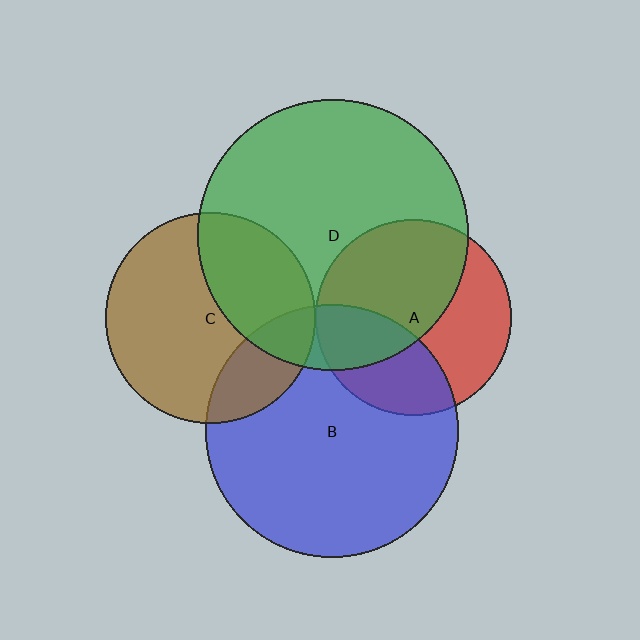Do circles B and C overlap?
Yes.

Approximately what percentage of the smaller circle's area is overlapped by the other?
Approximately 20%.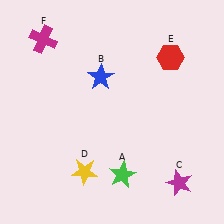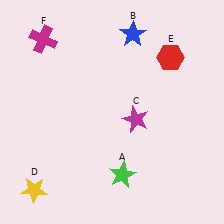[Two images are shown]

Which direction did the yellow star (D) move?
The yellow star (D) moved left.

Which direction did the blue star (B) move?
The blue star (B) moved up.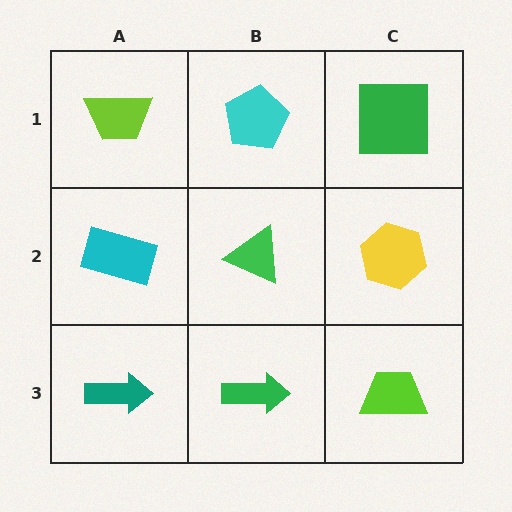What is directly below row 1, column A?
A cyan rectangle.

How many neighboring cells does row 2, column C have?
3.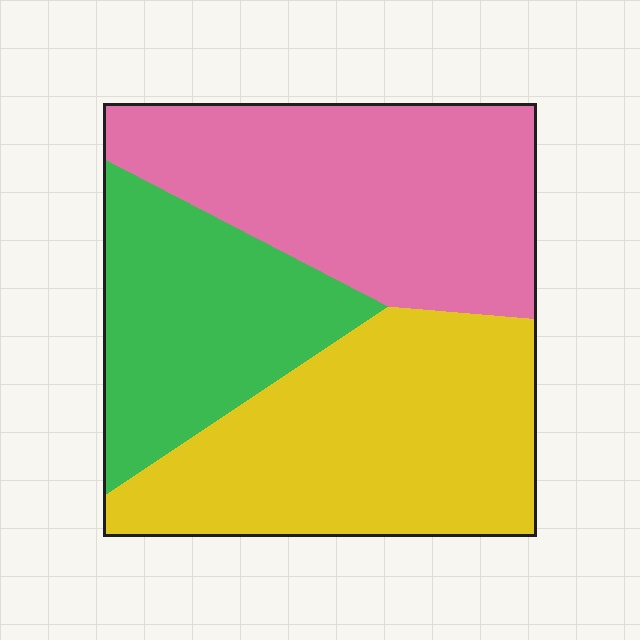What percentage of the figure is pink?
Pink takes up between a third and a half of the figure.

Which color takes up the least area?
Green, at roughly 25%.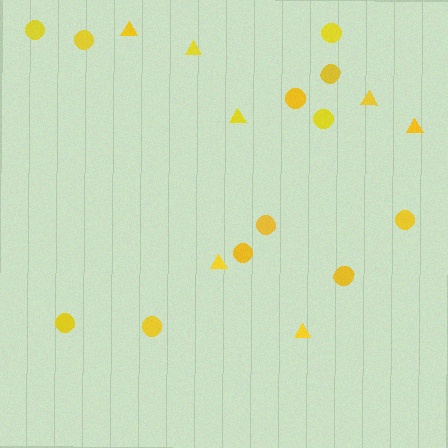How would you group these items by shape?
There are 2 groups: one group of circles (12) and one group of triangles (7).